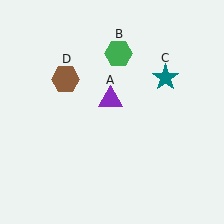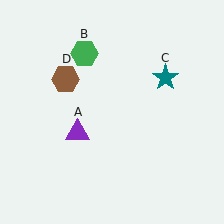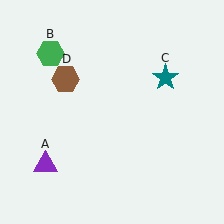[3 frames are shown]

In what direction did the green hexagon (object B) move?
The green hexagon (object B) moved left.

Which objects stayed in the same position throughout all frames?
Teal star (object C) and brown hexagon (object D) remained stationary.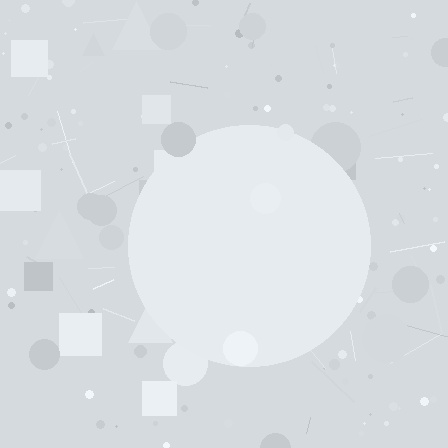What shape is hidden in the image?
A circle is hidden in the image.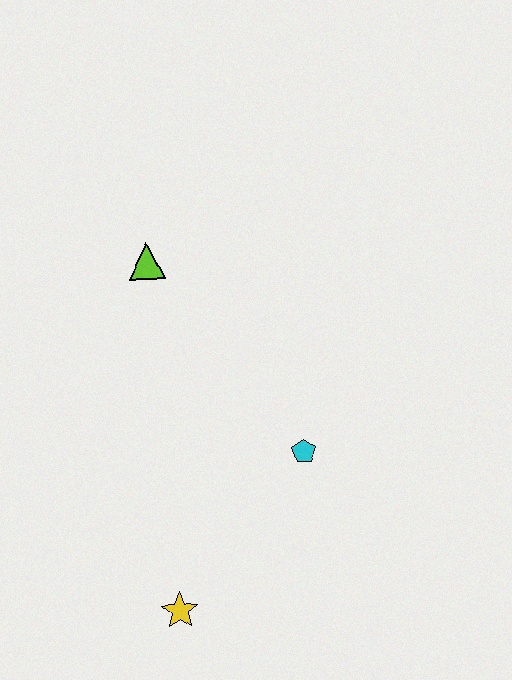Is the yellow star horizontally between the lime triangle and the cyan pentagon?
Yes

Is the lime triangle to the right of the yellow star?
No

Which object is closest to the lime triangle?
The cyan pentagon is closest to the lime triangle.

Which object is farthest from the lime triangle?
The yellow star is farthest from the lime triangle.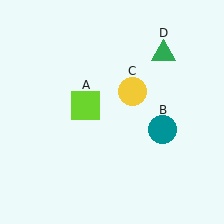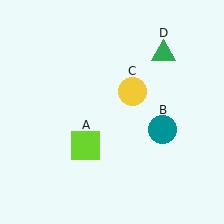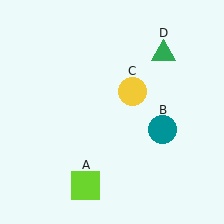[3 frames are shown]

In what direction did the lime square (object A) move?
The lime square (object A) moved down.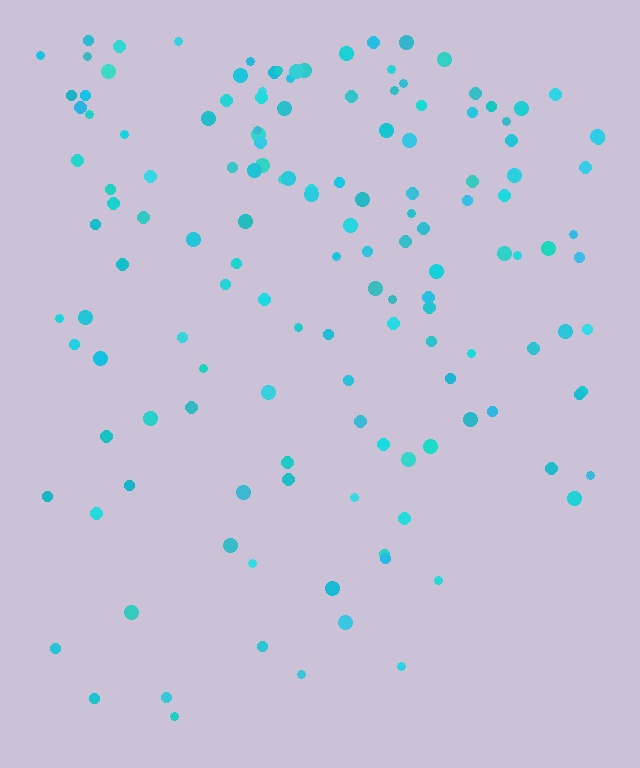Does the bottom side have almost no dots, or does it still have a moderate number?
Still a moderate number, just noticeably fewer than the top.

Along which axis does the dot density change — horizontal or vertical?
Vertical.